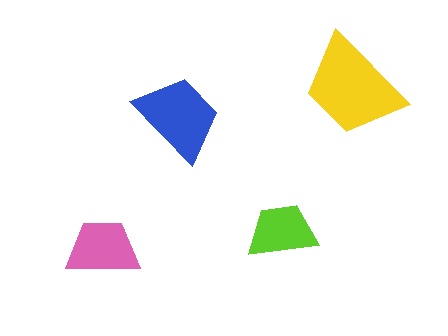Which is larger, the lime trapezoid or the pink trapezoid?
The pink one.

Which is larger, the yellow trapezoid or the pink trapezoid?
The yellow one.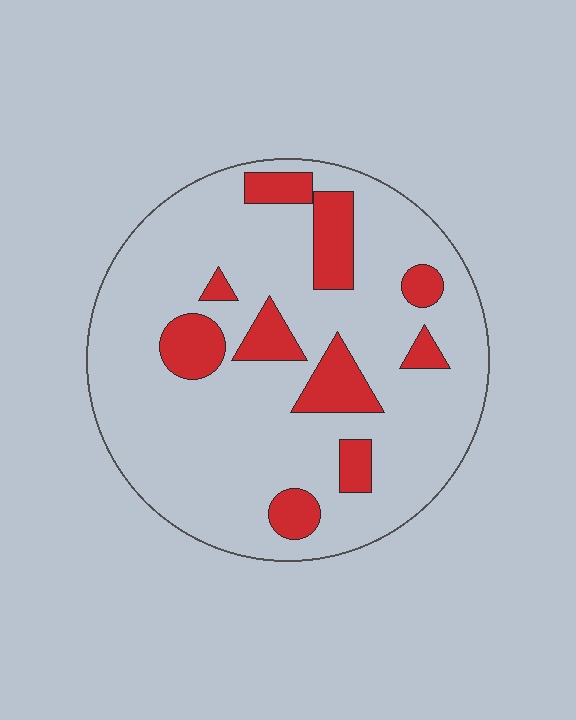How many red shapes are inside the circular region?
10.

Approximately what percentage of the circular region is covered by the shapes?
Approximately 20%.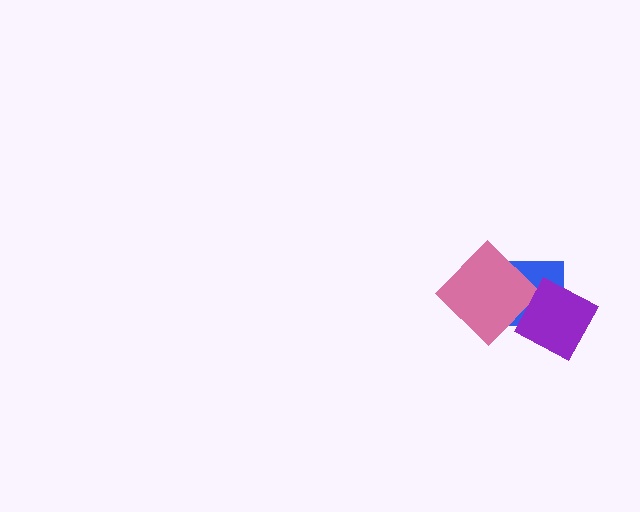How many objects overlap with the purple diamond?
1 object overlaps with the purple diamond.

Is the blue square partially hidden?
Yes, it is partially covered by another shape.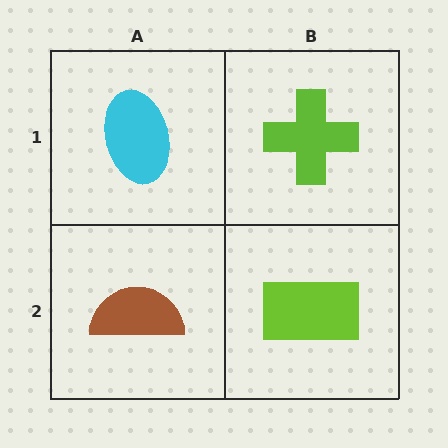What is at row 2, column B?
A lime rectangle.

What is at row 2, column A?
A brown semicircle.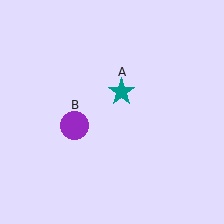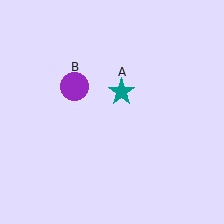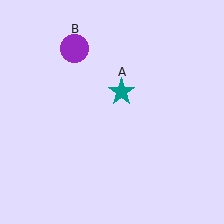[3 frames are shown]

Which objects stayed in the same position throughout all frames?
Teal star (object A) remained stationary.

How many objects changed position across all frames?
1 object changed position: purple circle (object B).